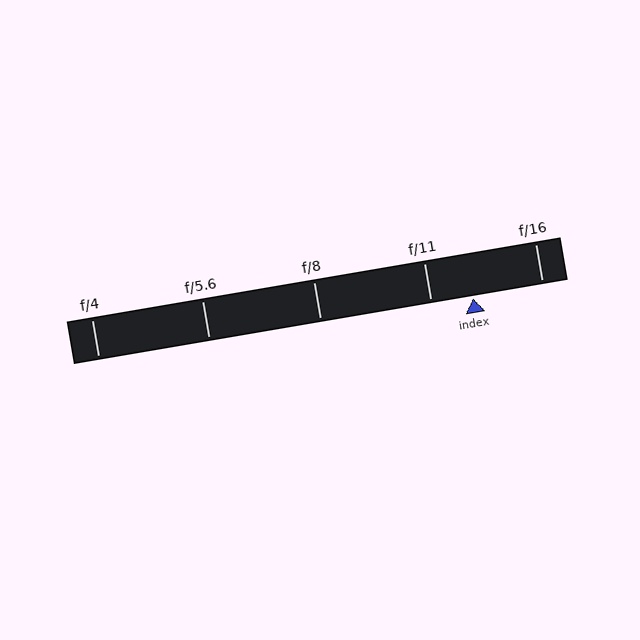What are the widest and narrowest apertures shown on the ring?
The widest aperture shown is f/4 and the narrowest is f/16.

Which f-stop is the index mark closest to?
The index mark is closest to f/11.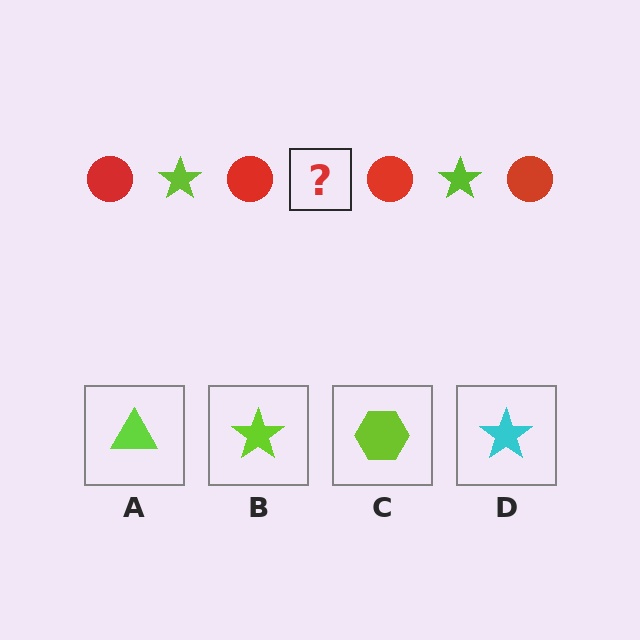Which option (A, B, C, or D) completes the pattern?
B.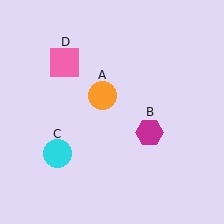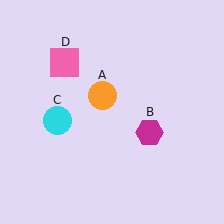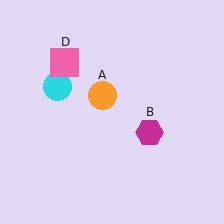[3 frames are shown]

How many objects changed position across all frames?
1 object changed position: cyan circle (object C).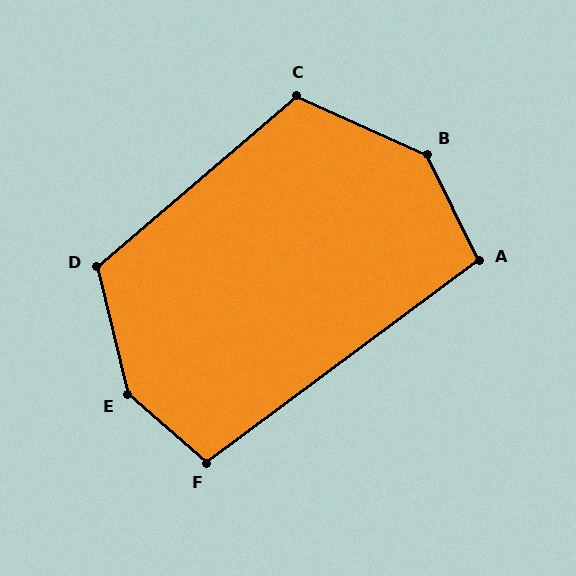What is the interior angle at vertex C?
Approximately 115 degrees (obtuse).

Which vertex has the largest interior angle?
E, at approximately 144 degrees.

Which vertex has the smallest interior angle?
A, at approximately 101 degrees.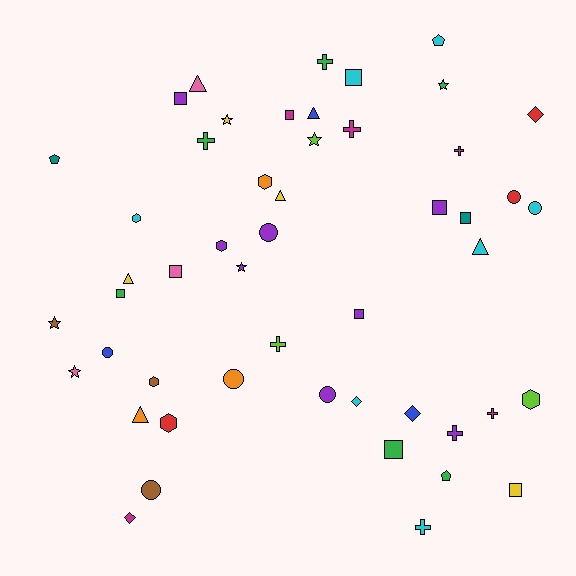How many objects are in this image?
There are 50 objects.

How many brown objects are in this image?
There are 3 brown objects.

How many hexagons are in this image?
There are 6 hexagons.